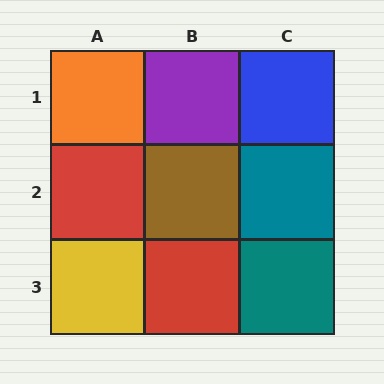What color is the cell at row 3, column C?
Teal.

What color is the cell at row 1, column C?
Blue.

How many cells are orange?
1 cell is orange.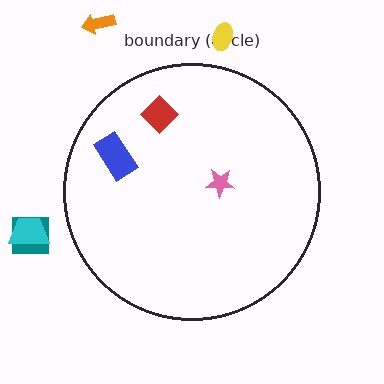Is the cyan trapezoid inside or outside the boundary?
Outside.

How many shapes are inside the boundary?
3 inside, 4 outside.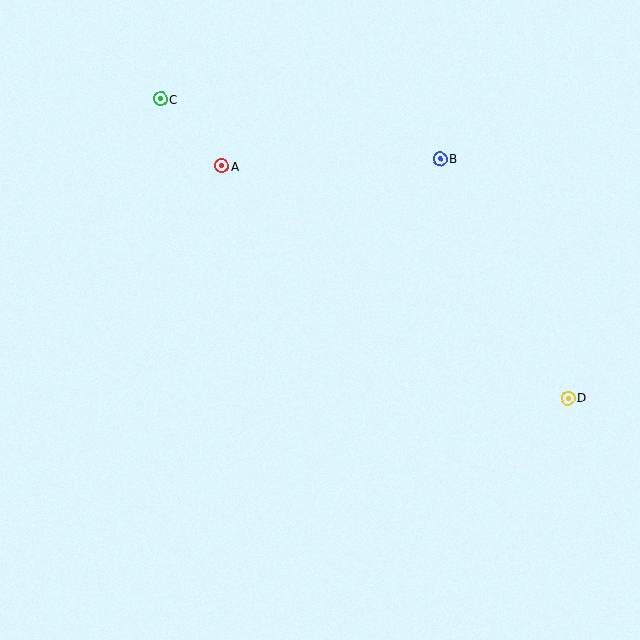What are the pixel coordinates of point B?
Point B is at (440, 159).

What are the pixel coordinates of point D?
Point D is at (568, 398).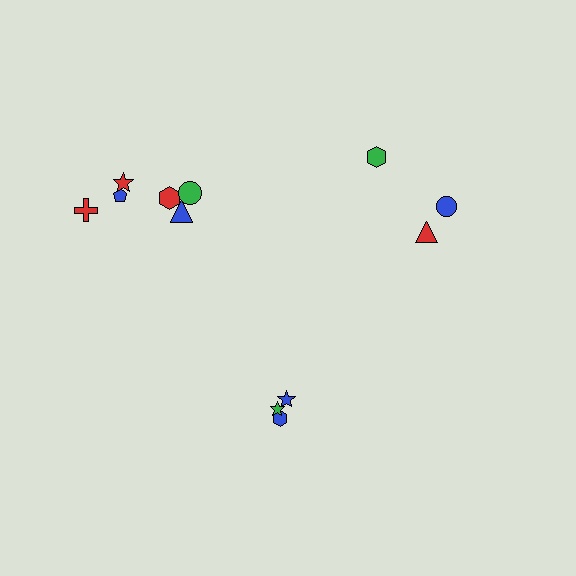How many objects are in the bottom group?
There are 3 objects.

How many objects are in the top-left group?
There are 6 objects.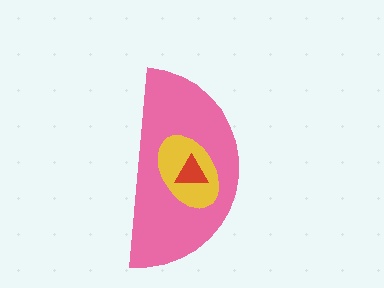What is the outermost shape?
The pink semicircle.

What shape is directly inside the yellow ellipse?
The red triangle.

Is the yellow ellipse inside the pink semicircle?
Yes.